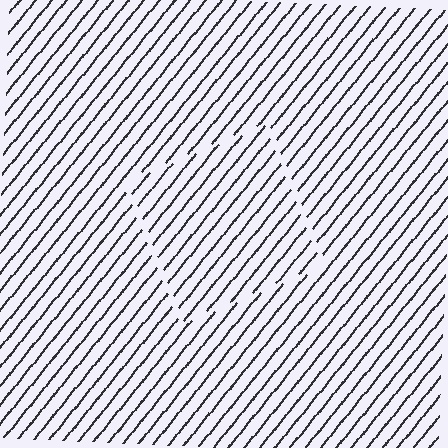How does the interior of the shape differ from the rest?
The interior of the shape contains the same grating, shifted by half a period — the contour is defined by the phase discontinuity where line-ends from the inner and outer gratings abut.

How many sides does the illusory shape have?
4 sides — the line-ends trace a square.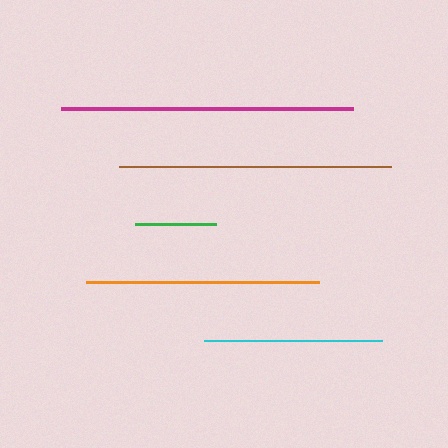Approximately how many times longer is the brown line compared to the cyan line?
The brown line is approximately 1.5 times the length of the cyan line.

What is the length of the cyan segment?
The cyan segment is approximately 177 pixels long.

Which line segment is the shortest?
The green line is the shortest at approximately 81 pixels.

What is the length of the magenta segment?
The magenta segment is approximately 292 pixels long.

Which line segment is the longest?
The magenta line is the longest at approximately 292 pixels.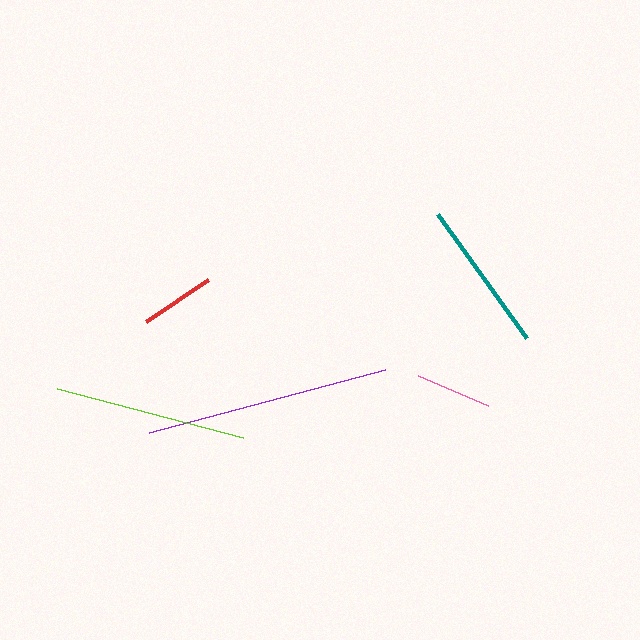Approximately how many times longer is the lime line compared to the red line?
The lime line is approximately 2.6 times the length of the red line.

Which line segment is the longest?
The purple line is the longest at approximately 244 pixels.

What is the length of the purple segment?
The purple segment is approximately 244 pixels long.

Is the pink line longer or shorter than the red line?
The pink line is longer than the red line.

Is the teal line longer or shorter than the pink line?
The teal line is longer than the pink line.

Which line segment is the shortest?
The red line is the shortest at approximately 74 pixels.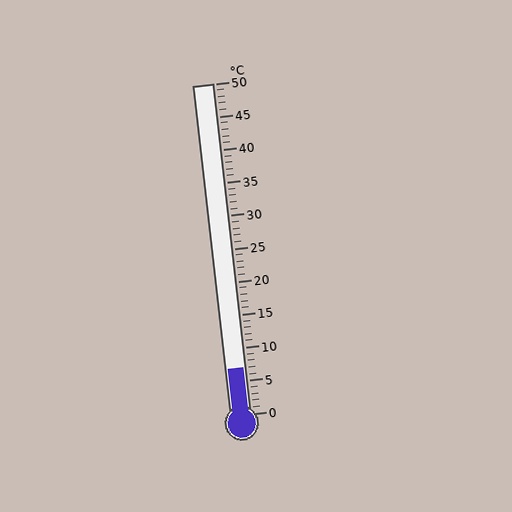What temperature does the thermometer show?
The thermometer shows approximately 7°C.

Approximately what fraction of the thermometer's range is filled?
The thermometer is filled to approximately 15% of its range.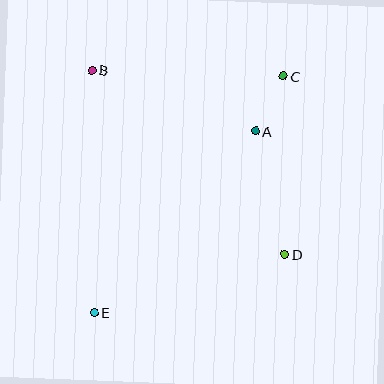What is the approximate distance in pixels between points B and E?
The distance between B and E is approximately 243 pixels.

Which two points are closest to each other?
Points A and C are closest to each other.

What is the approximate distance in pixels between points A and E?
The distance between A and E is approximately 243 pixels.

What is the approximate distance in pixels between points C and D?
The distance between C and D is approximately 179 pixels.